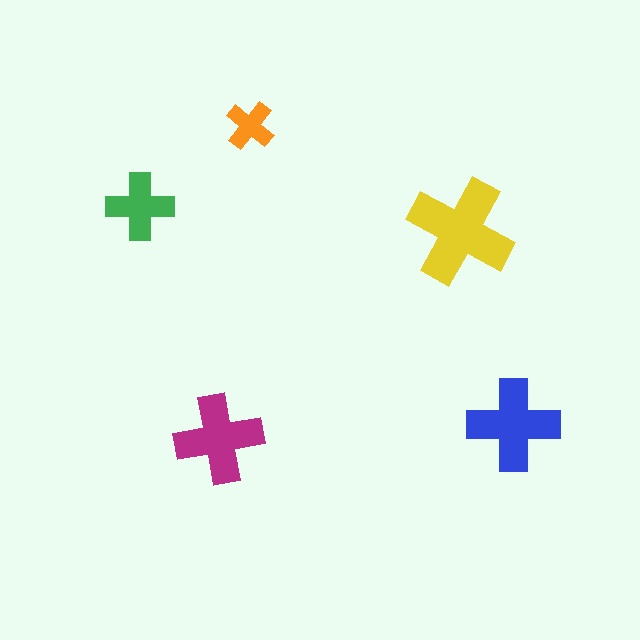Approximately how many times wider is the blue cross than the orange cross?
About 2 times wider.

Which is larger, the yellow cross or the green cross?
The yellow one.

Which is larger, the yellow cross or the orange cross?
The yellow one.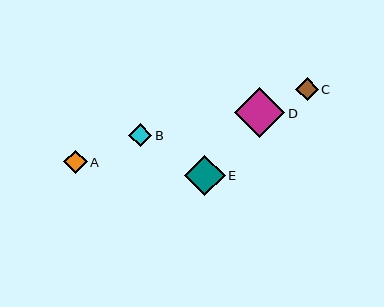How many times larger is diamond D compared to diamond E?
Diamond D is approximately 1.2 times the size of diamond E.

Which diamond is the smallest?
Diamond C is the smallest with a size of approximately 22 pixels.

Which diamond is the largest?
Diamond D is the largest with a size of approximately 50 pixels.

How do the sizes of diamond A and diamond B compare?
Diamond A and diamond B are approximately the same size.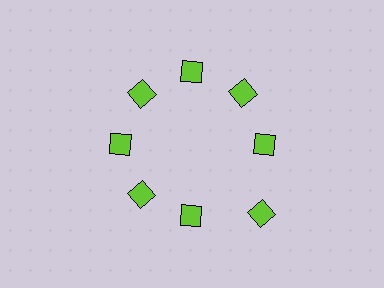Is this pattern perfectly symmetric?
No. The 8 lime diamonds are arranged in a ring, but one element near the 4 o'clock position is pushed outward from the center, breaking the 8-fold rotational symmetry.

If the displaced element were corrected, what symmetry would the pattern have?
It would have 8-fold rotational symmetry — the pattern would map onto itself every 45 degrees.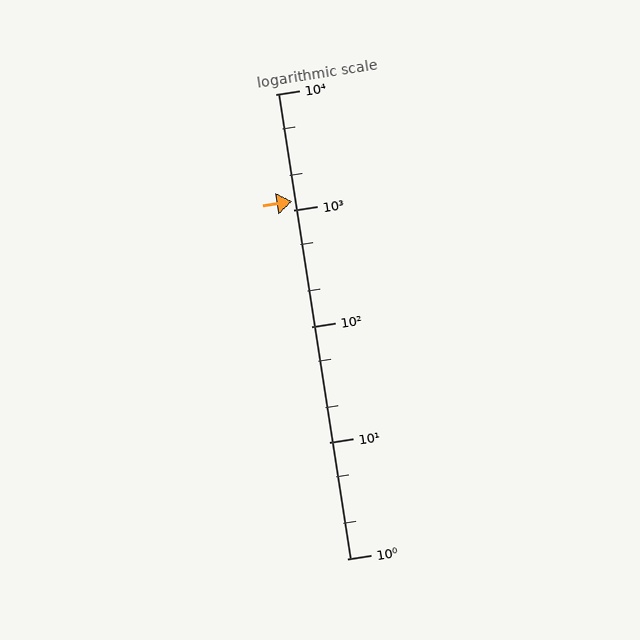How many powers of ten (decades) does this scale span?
The scale spans 4 decades, from 1 to 10000.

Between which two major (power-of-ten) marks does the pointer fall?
The pointer is between 1000 and 10000.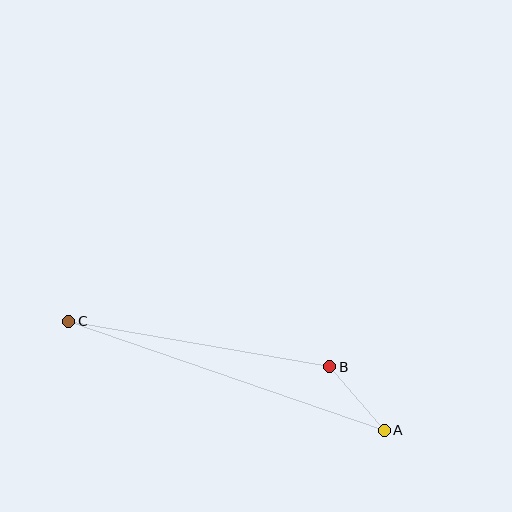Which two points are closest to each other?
Points A and B are closest to each other.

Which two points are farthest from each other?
Points A and C are farthest from each other.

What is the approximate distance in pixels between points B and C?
The distance between B and C is approximately 265 pixels.